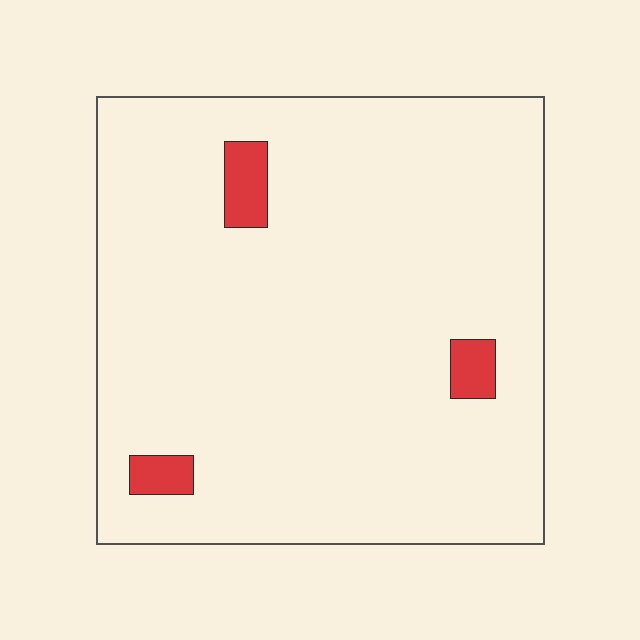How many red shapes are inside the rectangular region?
3.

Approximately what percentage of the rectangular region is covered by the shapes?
Approximately 5%.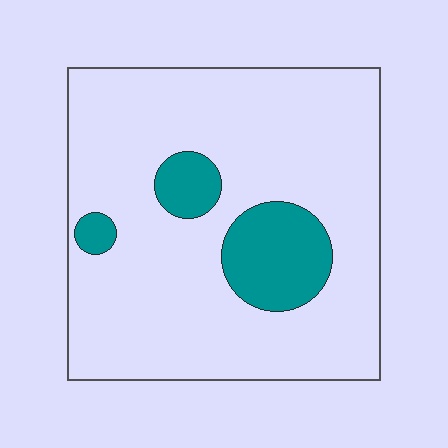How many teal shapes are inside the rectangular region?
3.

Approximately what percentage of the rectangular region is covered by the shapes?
Approximately 15%.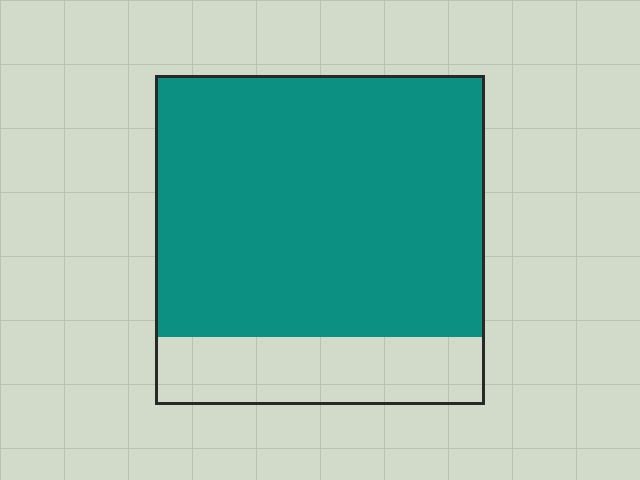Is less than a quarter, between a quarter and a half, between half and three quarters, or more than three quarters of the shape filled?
More than three quarters.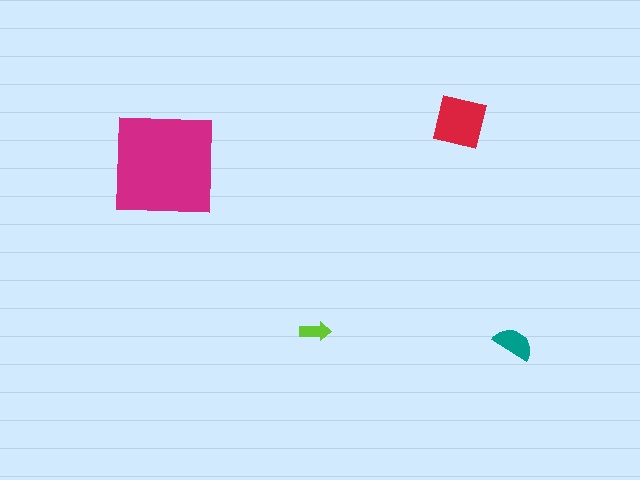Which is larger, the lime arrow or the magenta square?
The magenta square.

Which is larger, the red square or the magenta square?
The magenta square.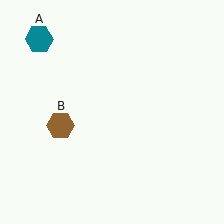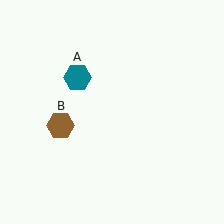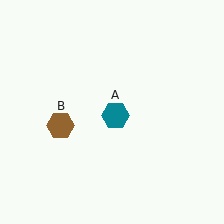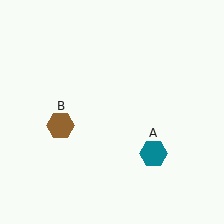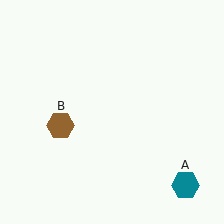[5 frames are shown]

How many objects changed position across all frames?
1 object changed position: teal hexagon (object A).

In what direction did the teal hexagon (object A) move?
The teal hexagon (object A) moved down and to the right.